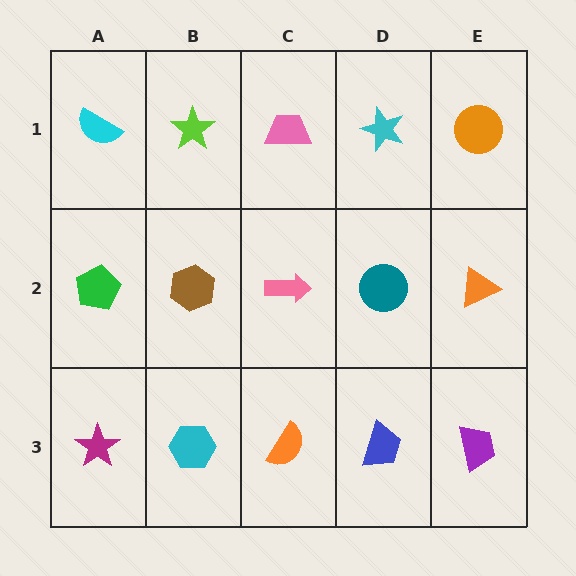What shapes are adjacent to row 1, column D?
A teal circle (row 2, column D), a pink trapezoid (row 1, column C), an orange circle (row 1, column E).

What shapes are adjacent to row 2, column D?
A cyan star (row 1, column D), a blue trapezoid (row 3, column D), a pink arrow (row 2, column C), an orange triangle (row 2, column E).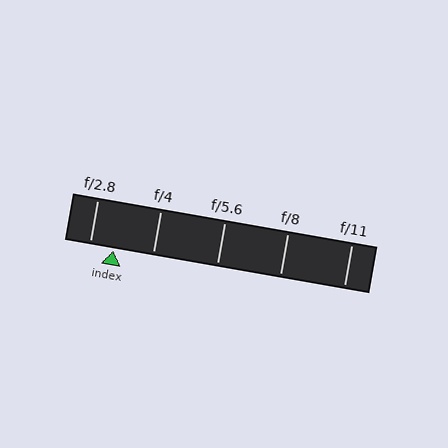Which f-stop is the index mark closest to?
The index mark is closest to f/2.8.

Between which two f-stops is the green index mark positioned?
The index mark is between f/2.8 and f/4.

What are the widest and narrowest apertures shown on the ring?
The widest aperture shown is f/2.8 and the narrowest is f/11.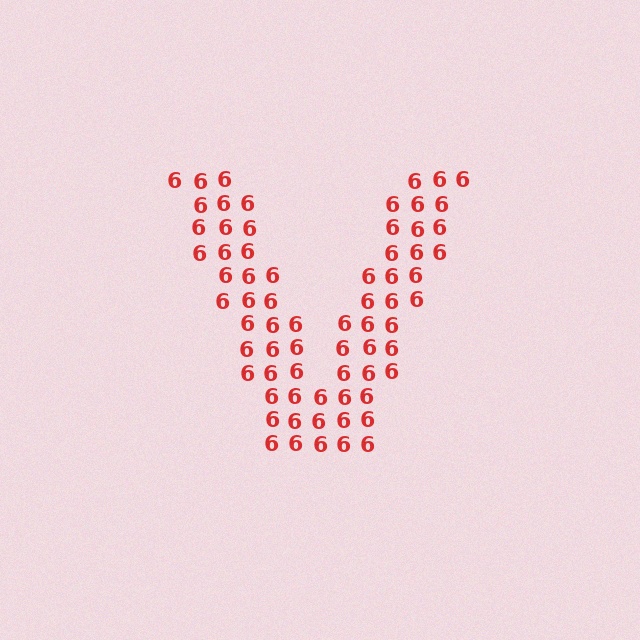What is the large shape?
The large shape is the letter V.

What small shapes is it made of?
It is made of small digit 6's.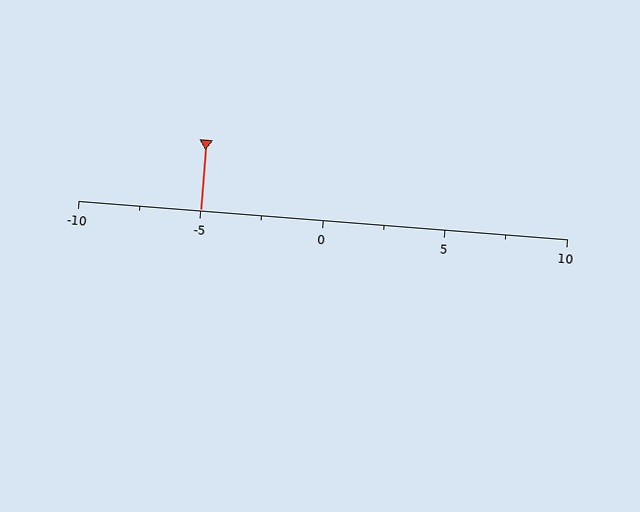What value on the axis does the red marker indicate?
The marker indicates approximately -5.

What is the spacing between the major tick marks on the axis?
The major ticks are spaced 5 apart.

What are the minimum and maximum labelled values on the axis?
The axis runs from -10 to 10.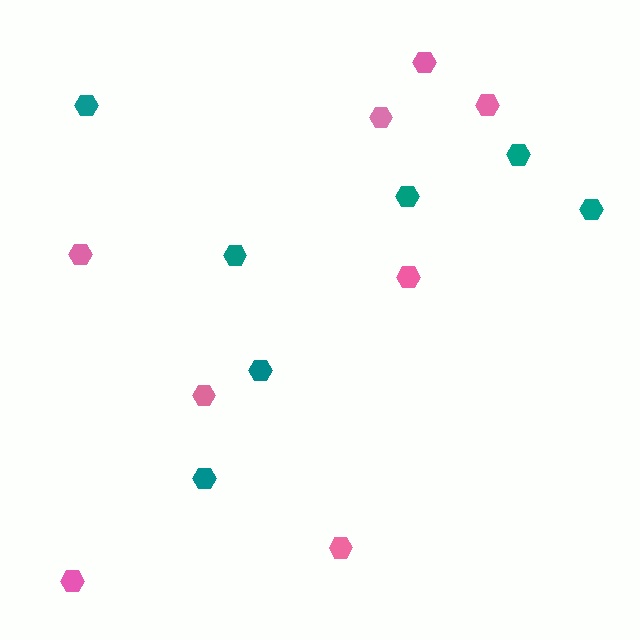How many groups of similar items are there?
There are 2 groups: one group of pink hexagons (8) and one group of teal hexagons (7).